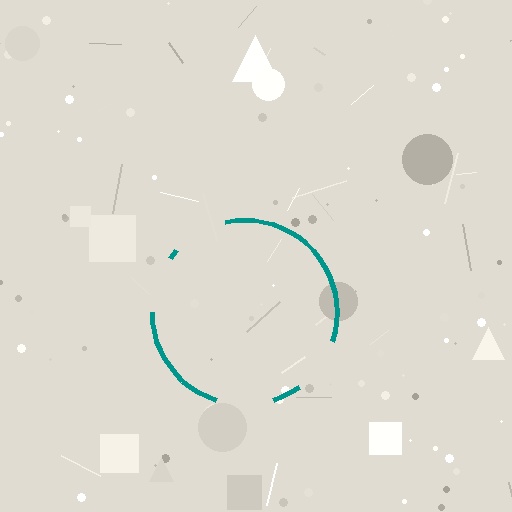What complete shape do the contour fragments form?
The contour fragments form a circle.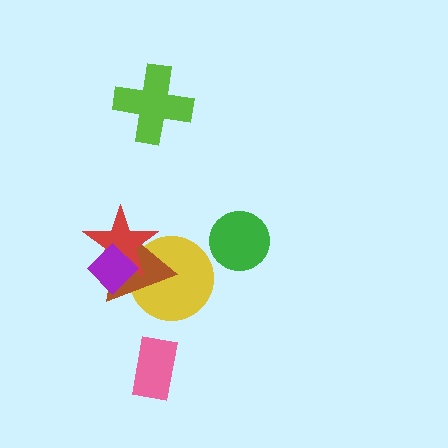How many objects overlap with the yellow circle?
3 objects overlap with the yellow circle.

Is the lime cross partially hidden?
No, no other shape covers it.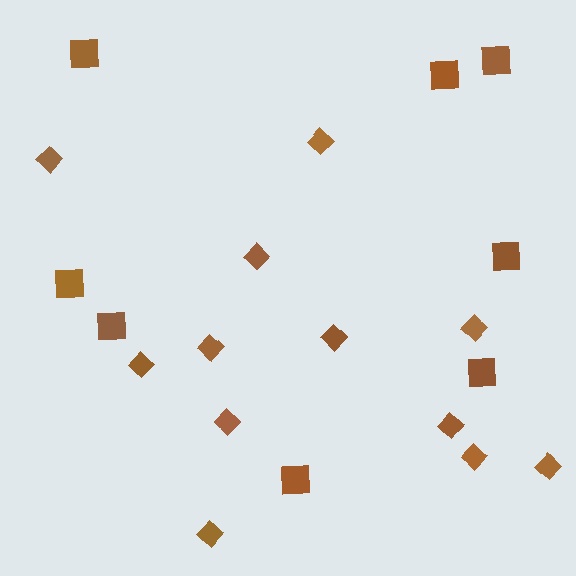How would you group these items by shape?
There are 2 groups: one group of diamonds (12) and one group of squares (8).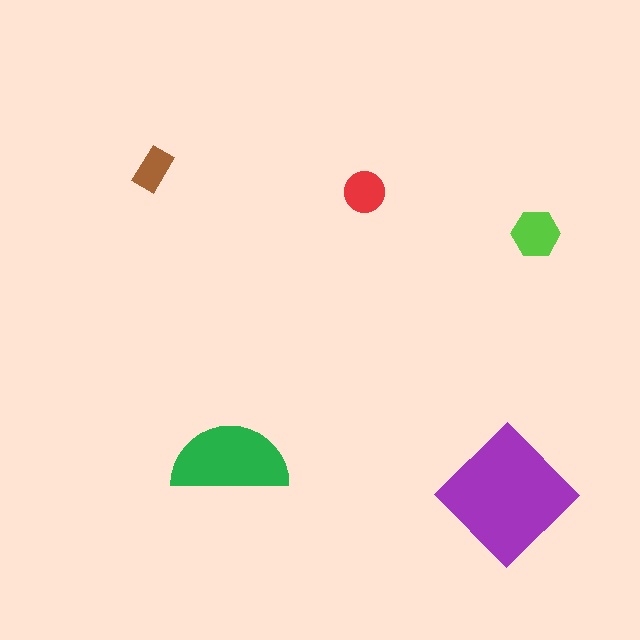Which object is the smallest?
The brown rectangle.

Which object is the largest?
The purple diamond.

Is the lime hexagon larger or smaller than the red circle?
Larger.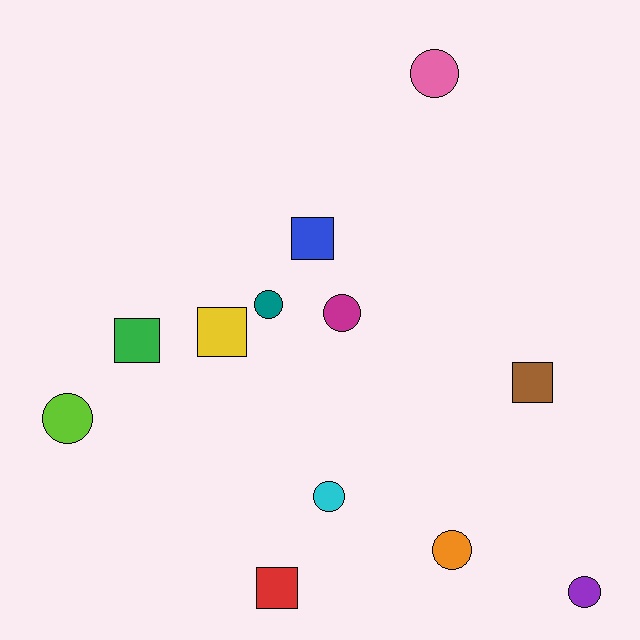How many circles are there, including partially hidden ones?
There are 7 circles.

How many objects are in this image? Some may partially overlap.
There are 12 objects.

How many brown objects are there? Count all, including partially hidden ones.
There is 1 brown object.